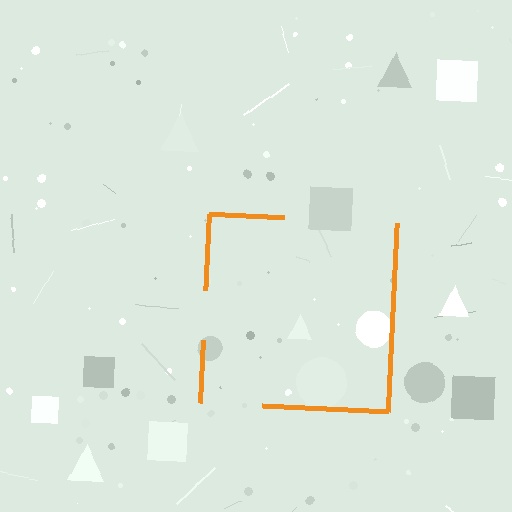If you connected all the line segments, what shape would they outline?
They would outline a square.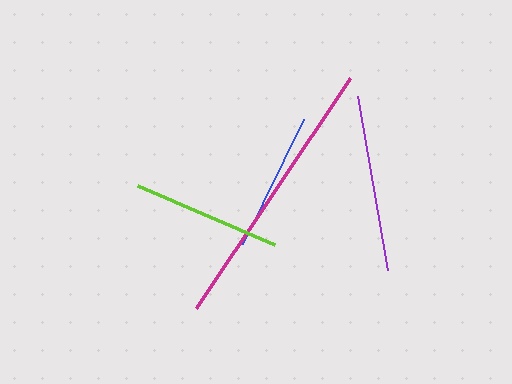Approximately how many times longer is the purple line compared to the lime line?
The purple line is approximately 1.2 times the length of the lime line.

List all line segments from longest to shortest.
From longest to shortest: magenta, purple, lime, blue.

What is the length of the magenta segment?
The magenta segment is approximately 277 pixels long.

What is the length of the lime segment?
The lime segment is approximately 150 pixels long.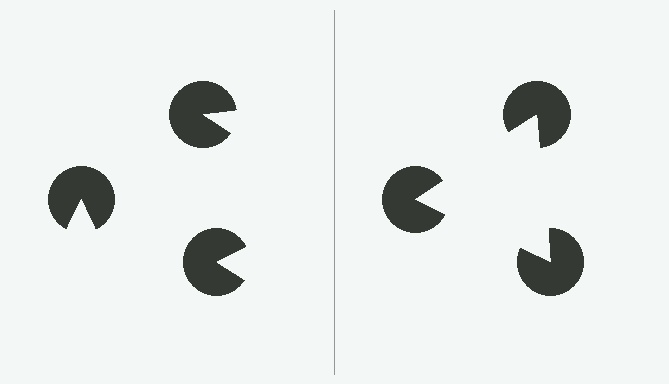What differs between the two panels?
The pac-man discs are positioned identically on both sides; only the wedge orientations differ. On the right they align to a triangle; on the left they are misaligned.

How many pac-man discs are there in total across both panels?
6 — 3 on each side.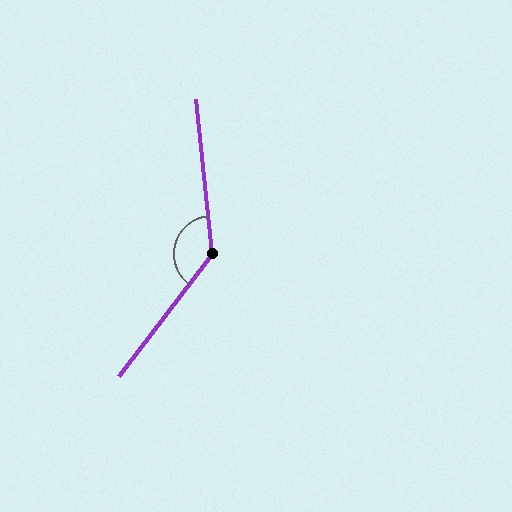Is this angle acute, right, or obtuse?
It is obtuse.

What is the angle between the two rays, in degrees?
Approximately 137 degrees.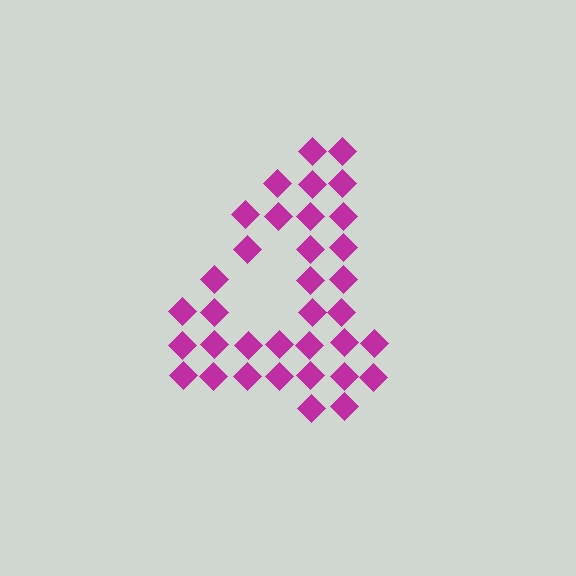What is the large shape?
The large shape is the digit 4.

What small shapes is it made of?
It is made of small diamonds.